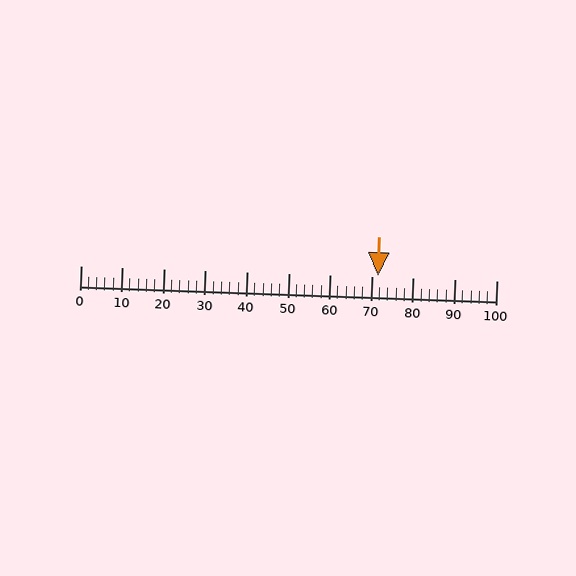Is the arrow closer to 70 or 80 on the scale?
The arrow is closer to 70.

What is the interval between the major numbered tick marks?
The major tick marks are spaced 10 units apart.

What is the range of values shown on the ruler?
The ruler shows values from 0 to 100.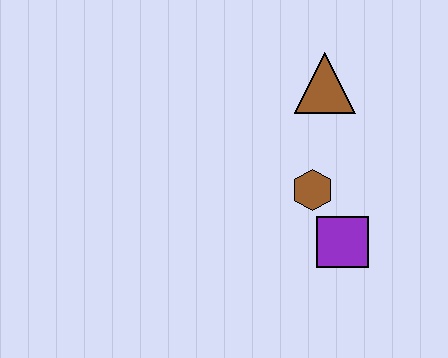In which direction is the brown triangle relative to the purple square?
The brown triangle is above the purple square.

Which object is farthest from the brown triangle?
The purple square is farthest from the brown triangle.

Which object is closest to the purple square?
The brown hexagon is closest to the purple square.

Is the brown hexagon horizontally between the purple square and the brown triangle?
No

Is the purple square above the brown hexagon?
No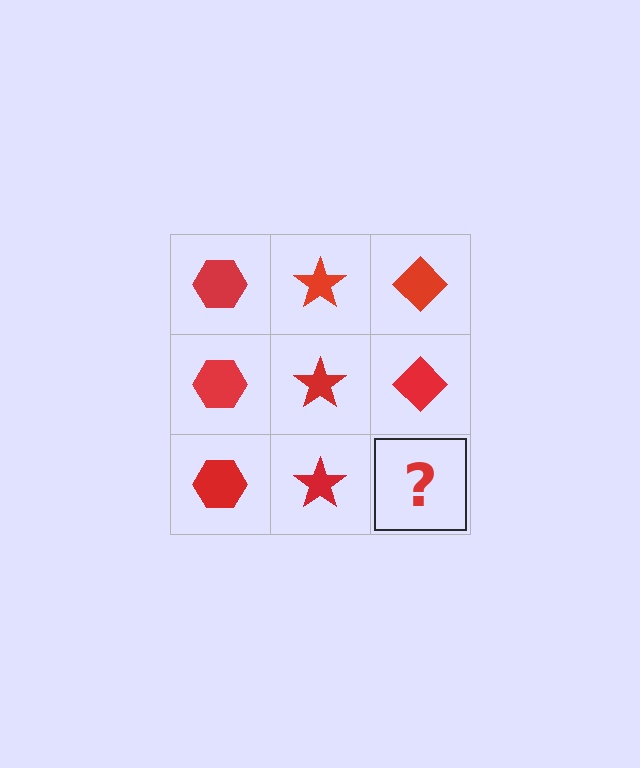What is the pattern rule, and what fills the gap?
The rule is that each column has a consistent shape. The gap should be filled with a red diamond.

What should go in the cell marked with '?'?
The missing cell should contain a red diamond.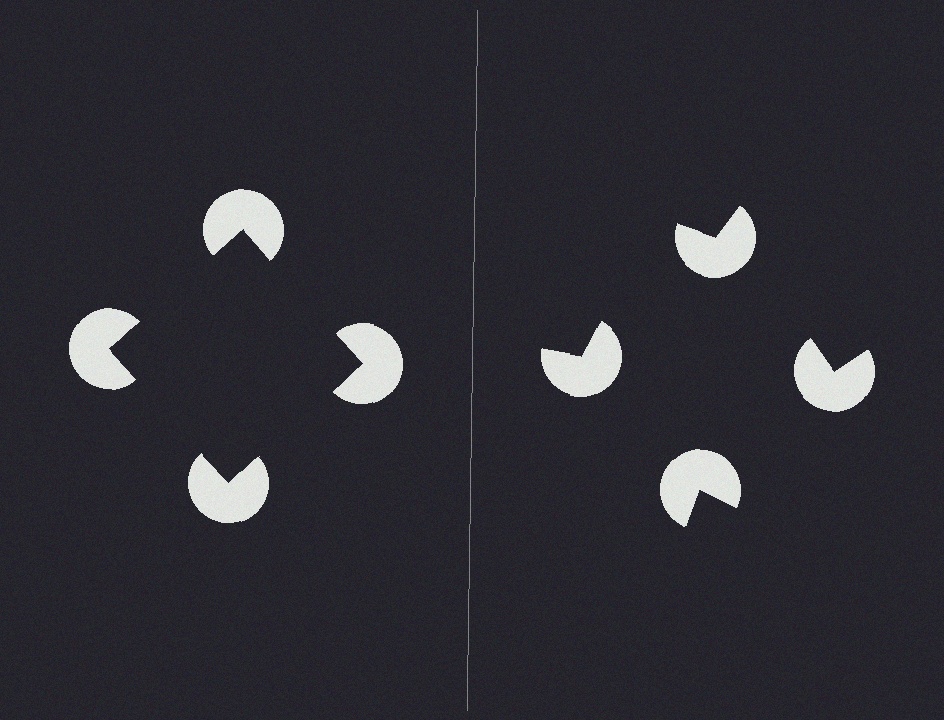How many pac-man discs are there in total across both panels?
8 — 4 on each side.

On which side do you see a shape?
An illusory square appears on the left side. On the right side the wedge cuts are rotated, so no coherent shape forms.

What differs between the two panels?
The pac-man discs are positioned identically on both sides; only the wedge orientations differ. On the left they align to a square; on the right they are misaligned.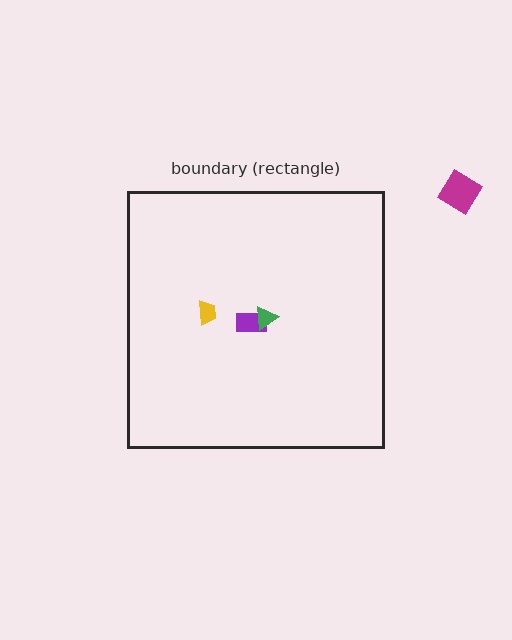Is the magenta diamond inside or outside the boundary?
Outside.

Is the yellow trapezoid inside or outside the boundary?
Inside.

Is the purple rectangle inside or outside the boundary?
Inside.